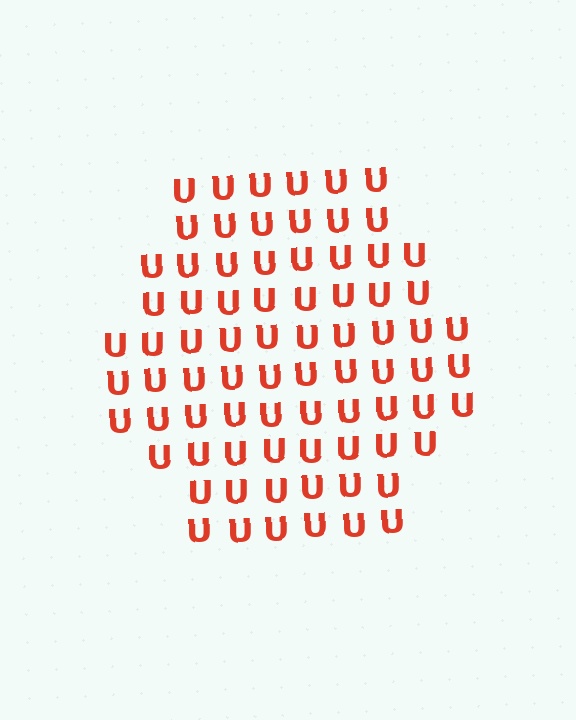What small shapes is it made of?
It is made of small letter U's.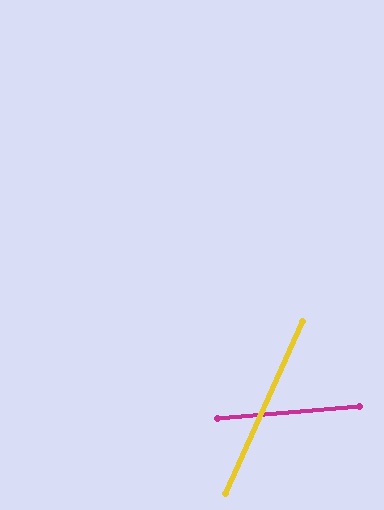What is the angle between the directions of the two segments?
Approximately 61 degrees.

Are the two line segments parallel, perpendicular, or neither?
Neither parallel nor perpendicular — they differ by about 61°.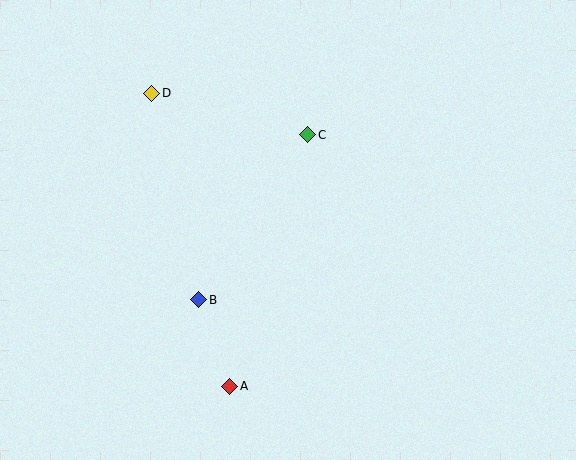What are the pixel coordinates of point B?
Point B is at (199, 300).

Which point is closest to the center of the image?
Point C at (308, 135) is closest to the center.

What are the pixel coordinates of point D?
Point D is at (152, 93).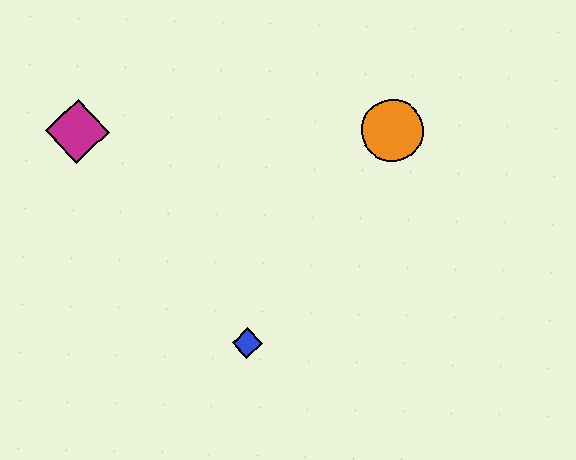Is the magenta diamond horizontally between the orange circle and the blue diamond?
No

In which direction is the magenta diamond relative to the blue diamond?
The magenta diamond is above the blue diamond.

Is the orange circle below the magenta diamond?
No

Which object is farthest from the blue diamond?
The magenta diamond is farthest from the blue diamond.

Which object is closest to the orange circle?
The blue diamond is closest to the orange circle.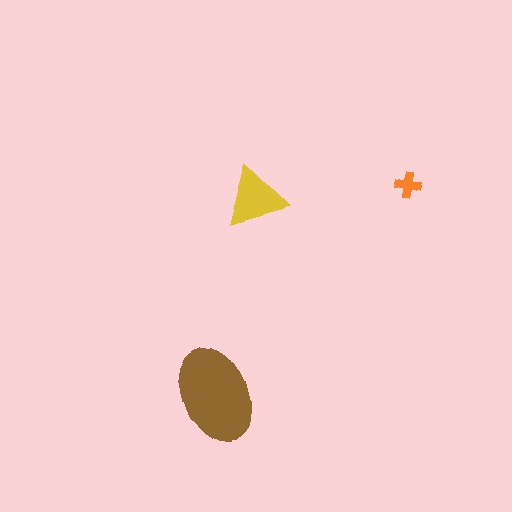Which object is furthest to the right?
The orange cross is rightmost.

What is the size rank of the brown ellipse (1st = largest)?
1st.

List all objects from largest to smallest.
The brown ellipse, the yellow triangle, the orange cross.